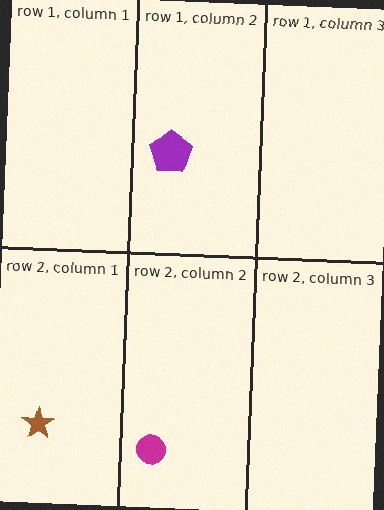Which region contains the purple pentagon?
The row 1, column 2 region.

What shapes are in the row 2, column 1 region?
The brown star.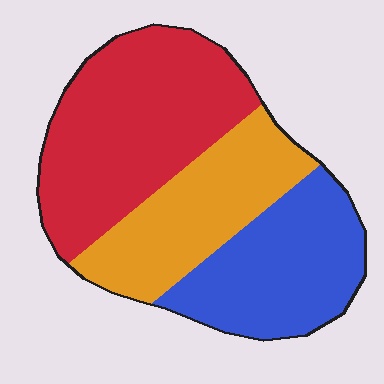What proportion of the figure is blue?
Blue takes up between a quarter and a half of the figure.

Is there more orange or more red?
Red.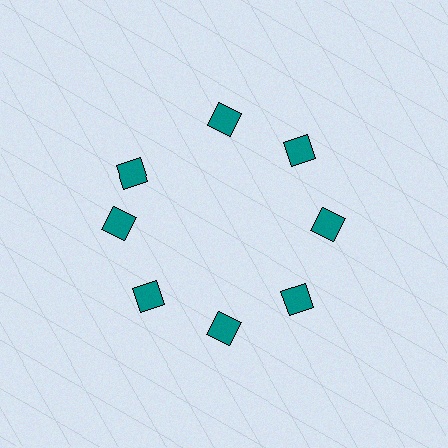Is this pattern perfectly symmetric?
No. The 8 teal diamonds are arranged in a ring, but one element near the 10 o'clock position is rotated out of alignment along the ring, breaking the 8-fold rotational symmetry.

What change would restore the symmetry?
The symmetry would be restored by rotating it back into even spacing with its neighbors so that all 8 diamonds sit at equal angles and equal distance from the center.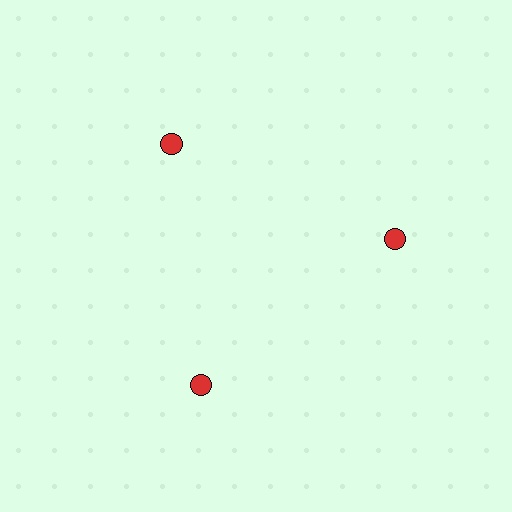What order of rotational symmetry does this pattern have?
This pattern has 3-fold rotational symmetry.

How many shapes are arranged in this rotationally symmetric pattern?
There are 3 shapes, arranged in 3 groups of 1.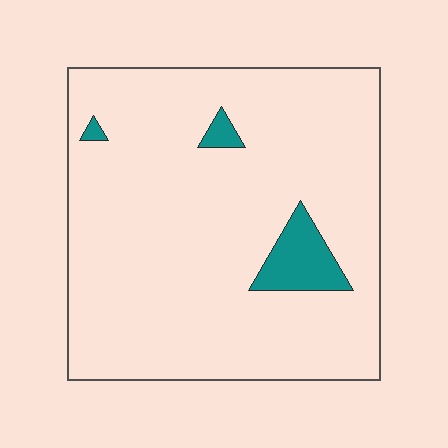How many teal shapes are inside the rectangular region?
3.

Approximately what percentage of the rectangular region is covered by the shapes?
Approximately 5%.